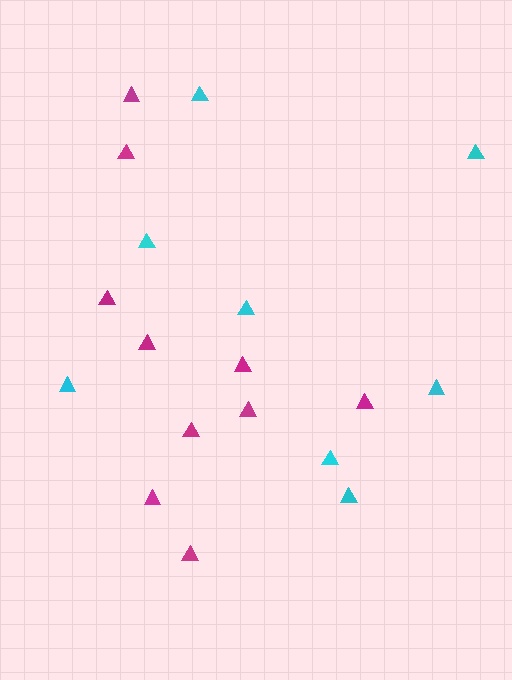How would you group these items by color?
There are 2 groups: one group of magenta triangles (10) and one group of cyan triangles (8).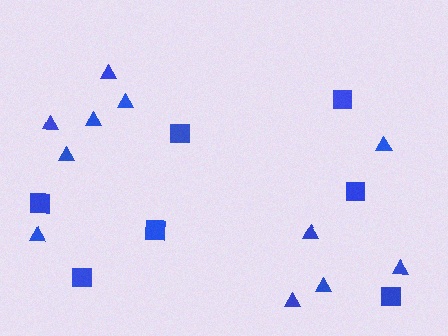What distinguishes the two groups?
There are 2 groups: one group of squares (7) and one group of triangles (11).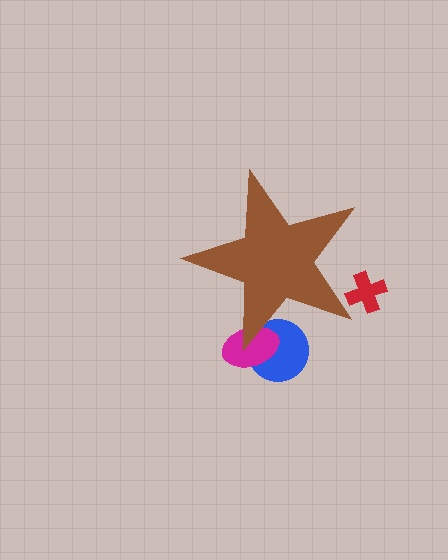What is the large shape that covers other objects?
A brown star.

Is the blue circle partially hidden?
Yes, the blue circle is partially hidden behind the brown star.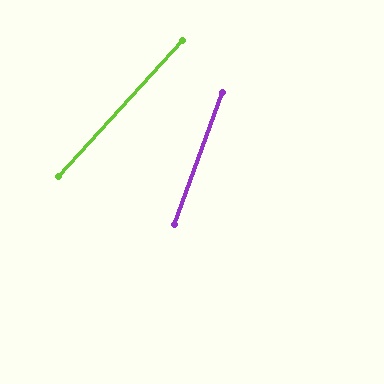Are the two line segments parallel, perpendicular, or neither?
Neither parallel nor perpendicular — they differ by about 22°.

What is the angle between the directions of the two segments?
Approximately 22 degrees.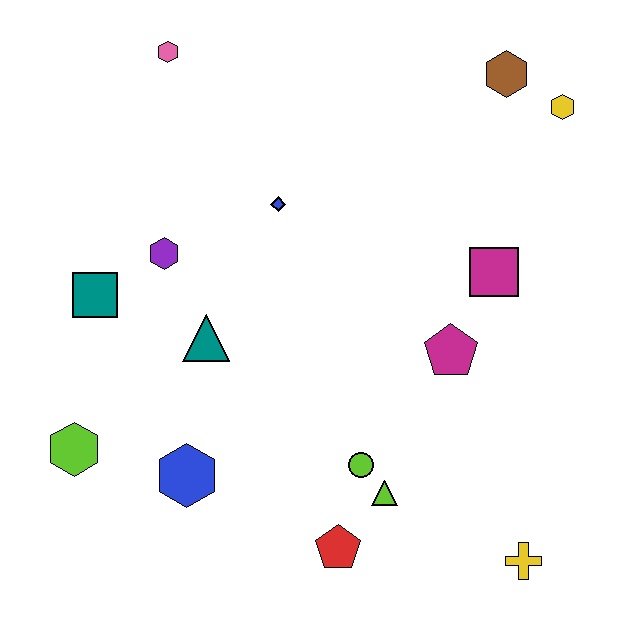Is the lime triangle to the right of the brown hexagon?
No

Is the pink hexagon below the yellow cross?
No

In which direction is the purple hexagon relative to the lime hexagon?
The purple hexagon is above the lime hexagon.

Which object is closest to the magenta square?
The magenta pentagon is closest to the magenta square.